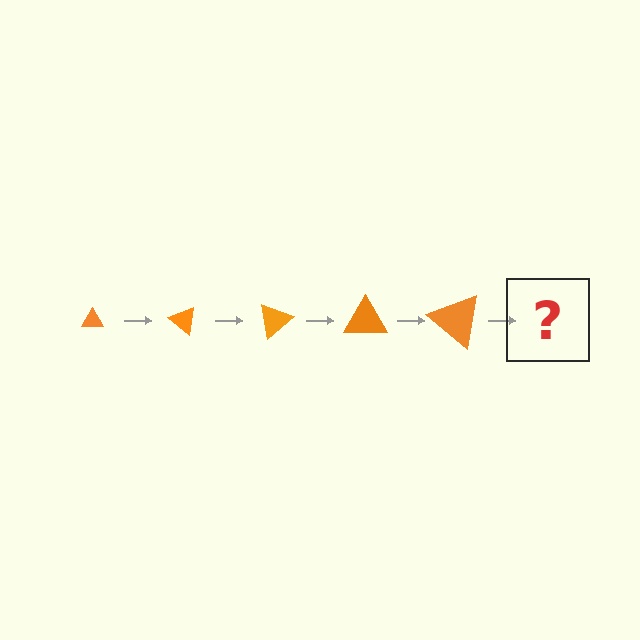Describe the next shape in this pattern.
It should be a triangle, larger than the previous one and rotated 200 degrees from the start.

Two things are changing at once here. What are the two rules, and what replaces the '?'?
The two rules are that the triangle grows larger each step and it rotates 40 degrees each step. The '?' should be a triangle, larger than the previous one and rotated 200 degrees from the start.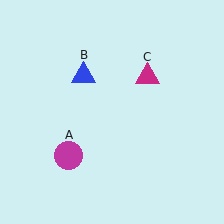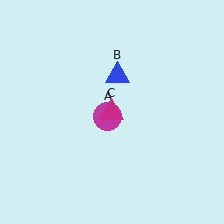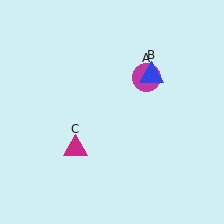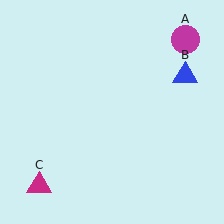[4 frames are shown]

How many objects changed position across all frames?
3 objects changed position: magenta circle (object A), blue triangle (object B), magenta triangle (object C).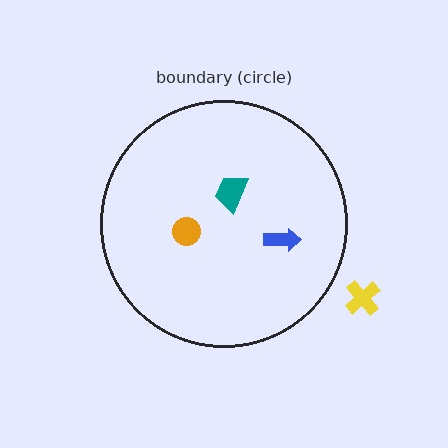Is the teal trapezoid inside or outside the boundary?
Inside.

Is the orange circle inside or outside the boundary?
Inside.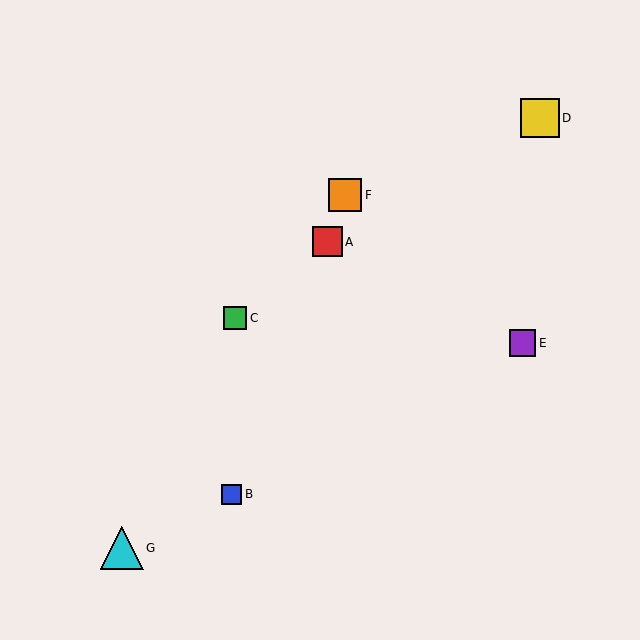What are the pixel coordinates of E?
Object E is at (523, 343).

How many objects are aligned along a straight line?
3 objects (A, B, F) are aligned along a straight line.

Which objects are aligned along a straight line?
Objects A, B, F are aligned along a straight line.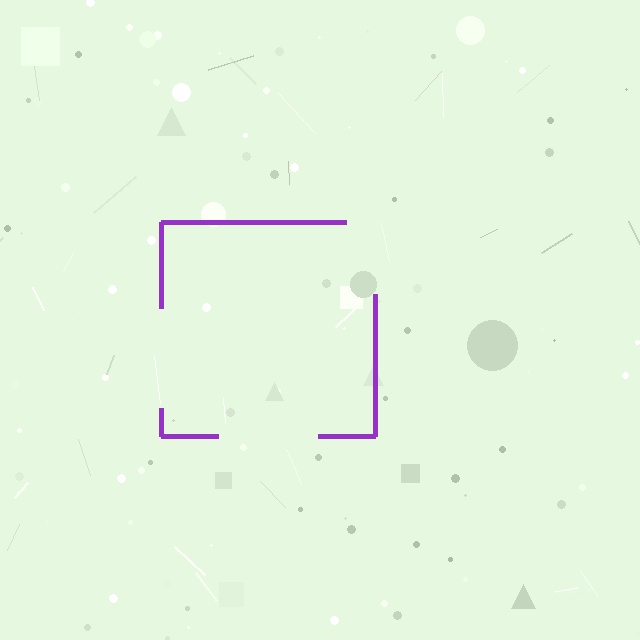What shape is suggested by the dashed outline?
The dashed outline suggests a square.